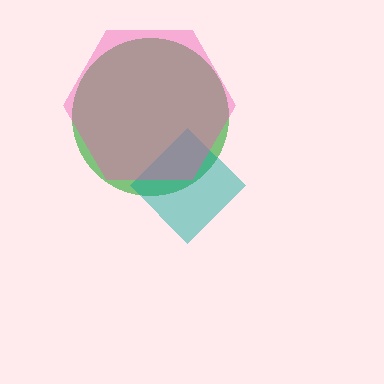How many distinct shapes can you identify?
There are 3 distinct shapes: a green circle, a teal diamond, a pink hexagon.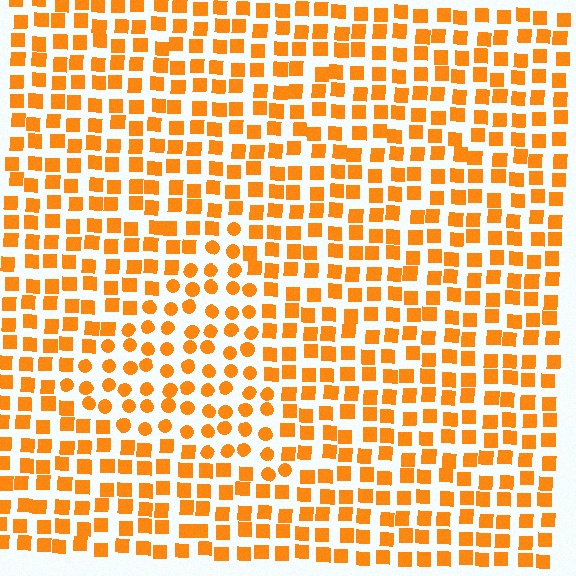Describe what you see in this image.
The image is filled with small orange elements arranged in a uniform grid. A triangle-shaped region contains circles, while the surrounding area contains squares. The boundary is defined purely by the change in element shape.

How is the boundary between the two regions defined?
The boundary is defined by a change in element shape: circles inside vs. squares outside. All elements share the same color and spacing.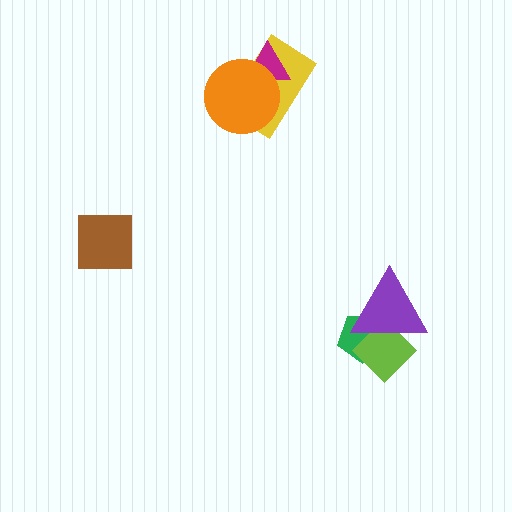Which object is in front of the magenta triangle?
The orange circle is in front of the magenta triangle.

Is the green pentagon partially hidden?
Yes, it is partially covered by another shape.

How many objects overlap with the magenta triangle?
2 objects overlap with the magenta triangle.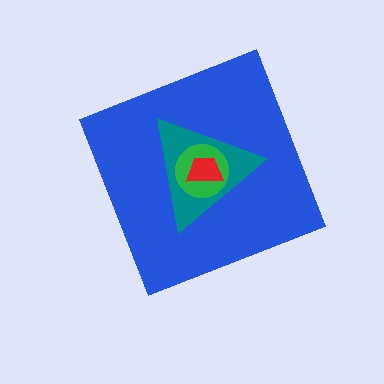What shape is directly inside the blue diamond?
The teal triangle.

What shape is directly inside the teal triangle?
The green circle.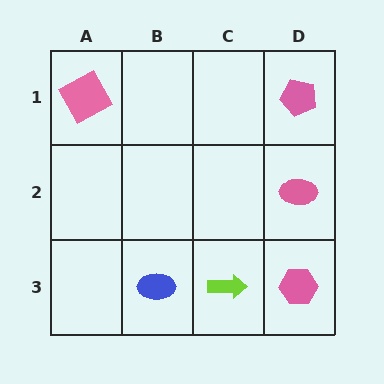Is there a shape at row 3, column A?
No, that cell is empty.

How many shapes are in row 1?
2 shapes.